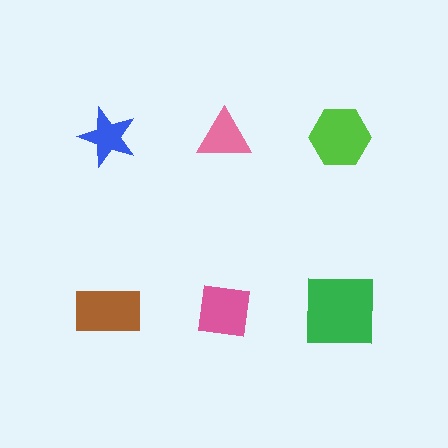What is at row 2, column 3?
A green square.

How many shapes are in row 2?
3 shapes.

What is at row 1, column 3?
A lime hexagon.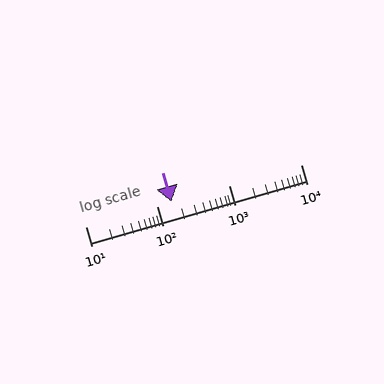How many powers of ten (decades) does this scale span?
The scale spans 3 decades, from 10 to 10000.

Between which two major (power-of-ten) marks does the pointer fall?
The pointer is between 100 and 1000.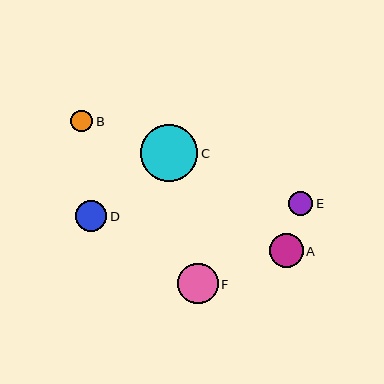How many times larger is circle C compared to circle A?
Circle C is approximately 1.7 times the size of circle A.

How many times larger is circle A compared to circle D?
Circle A is approximately 1.1 times the size of circle D.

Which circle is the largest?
Circle C is the largest with a size of approximately 57 pixels.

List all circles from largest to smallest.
From largest to smallest: C, F, A, D, E, B.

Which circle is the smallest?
Circle B is the smallest with a size of approximately 22 pixels.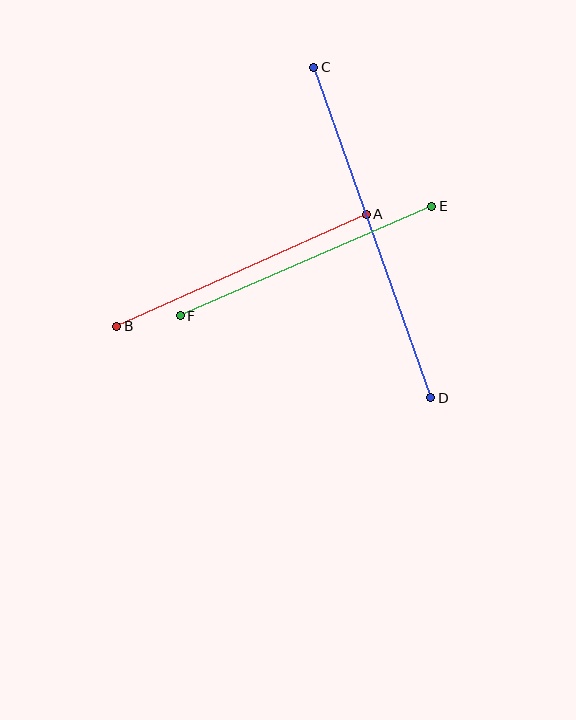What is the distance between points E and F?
The distance is approximately 274 pixels.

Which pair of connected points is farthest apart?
Points C and D are farthest apart.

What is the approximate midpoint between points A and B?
The midpoint is at approximately (241, 270) pixels.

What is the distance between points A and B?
The distance is approximately 274 pixels.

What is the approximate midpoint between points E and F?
The midpoint is at approximately (306, 261) pixels.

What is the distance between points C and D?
The distance is approximately 351 pixels.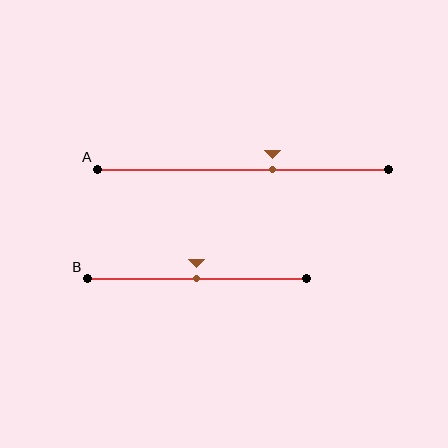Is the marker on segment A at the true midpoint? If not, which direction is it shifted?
No, the marker on segment A is shifted to the right by about 10% of the segment length.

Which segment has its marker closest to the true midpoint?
Segment B has its marker closest to the true midpoint.